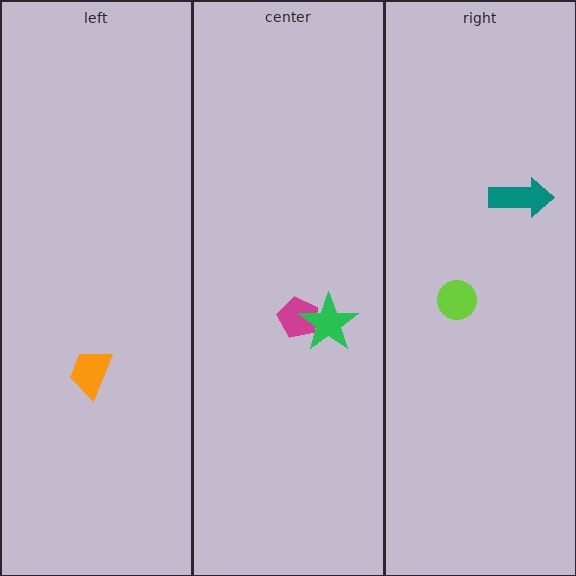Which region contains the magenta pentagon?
The center region.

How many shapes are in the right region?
2.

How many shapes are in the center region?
2.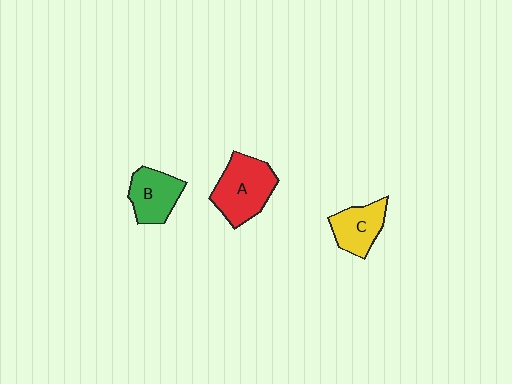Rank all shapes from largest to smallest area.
From largest to smallest: A (red), B (green), C (yellow).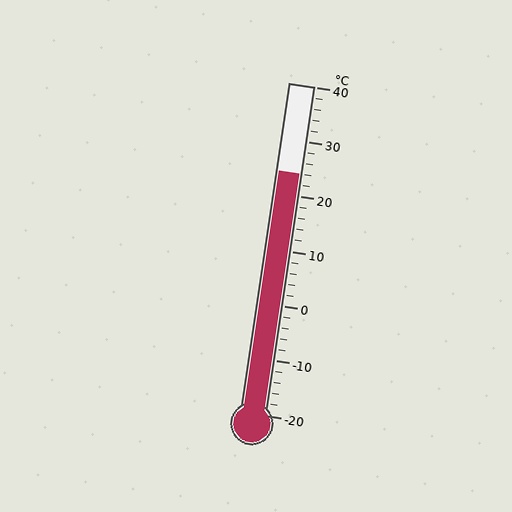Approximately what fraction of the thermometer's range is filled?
The thermometer is filled to approximately 75% of its range.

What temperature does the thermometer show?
The thermometer shows approximately 24°C.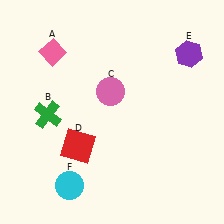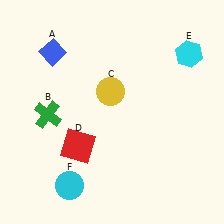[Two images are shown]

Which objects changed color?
A changed from pink to blue. C changed from pink to yellow. E changed from purple to cyan.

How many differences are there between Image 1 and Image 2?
There are 3 differences between the two images.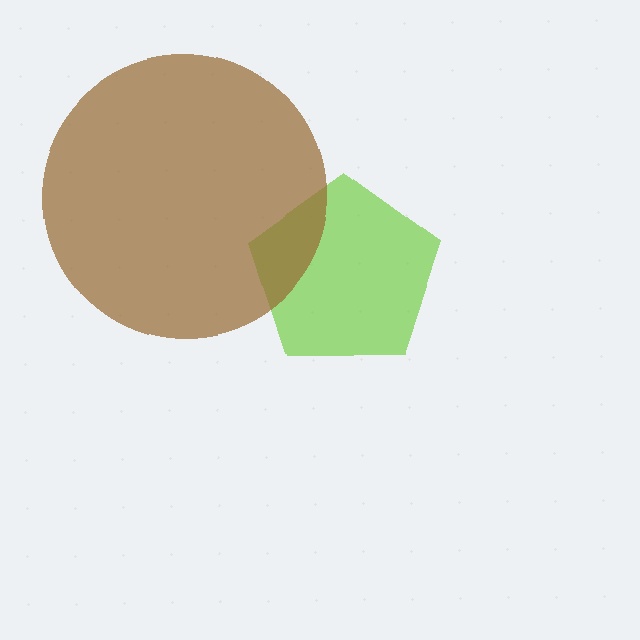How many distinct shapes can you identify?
There are 2 distinct shapes: a lime pentagon, a brown circle.